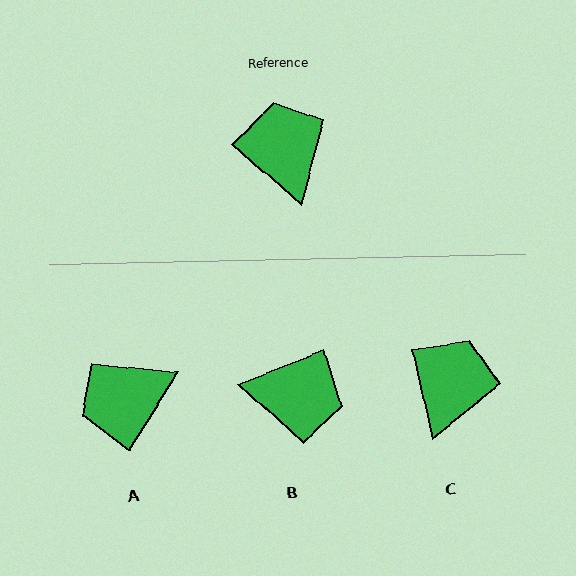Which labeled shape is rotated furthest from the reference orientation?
B, about 117 degrees away.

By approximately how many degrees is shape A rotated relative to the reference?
Approximately 99 degrees counter-clockwise.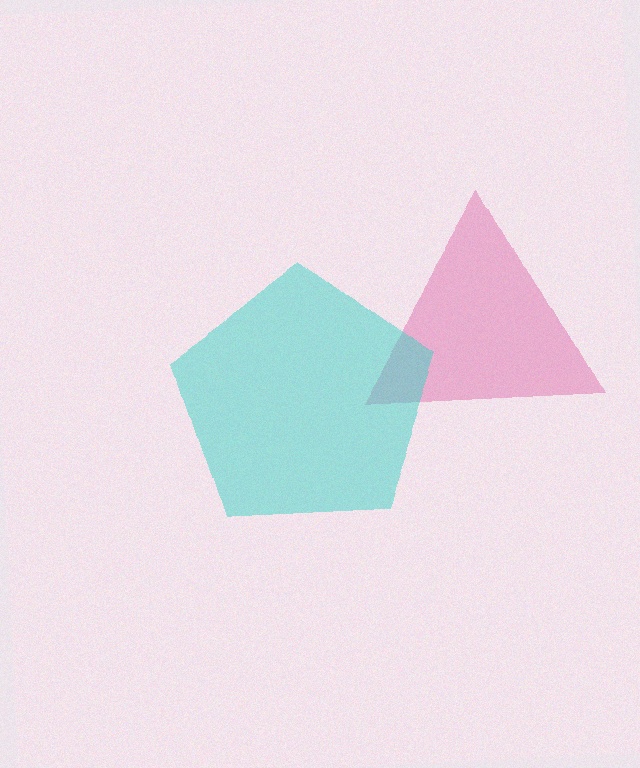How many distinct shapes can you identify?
There are 2 distinct shapes: a pink triangle, a cyan pentagon.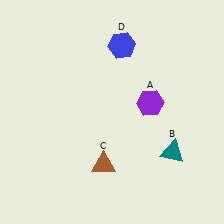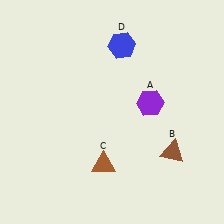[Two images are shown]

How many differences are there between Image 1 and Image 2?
There is 1 difference between the two images.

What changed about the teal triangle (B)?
In Image 1, B is teal. In Image 2, it changed to brown.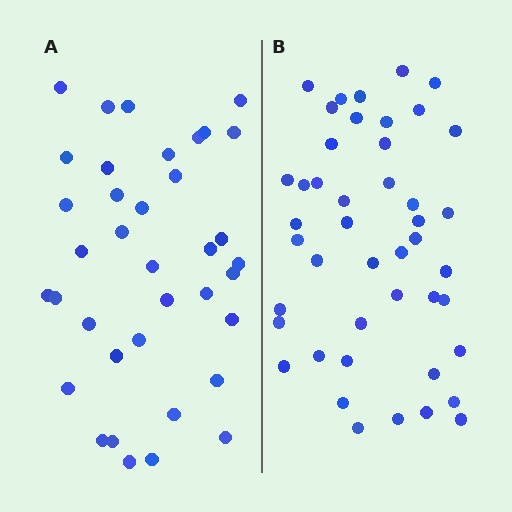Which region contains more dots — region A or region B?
Region B (the right region) has more dots.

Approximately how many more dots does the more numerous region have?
Region B has roughly 8 or so more dots than region A.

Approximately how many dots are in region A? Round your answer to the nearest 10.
About 40 dots. (The exact count is 37, which rounds to 40.)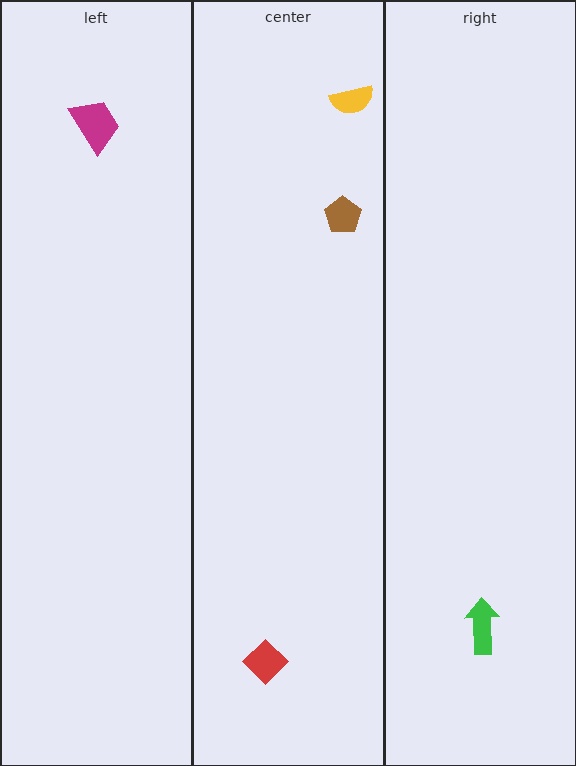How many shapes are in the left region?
1.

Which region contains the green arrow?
The right region.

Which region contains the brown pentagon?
The center region.